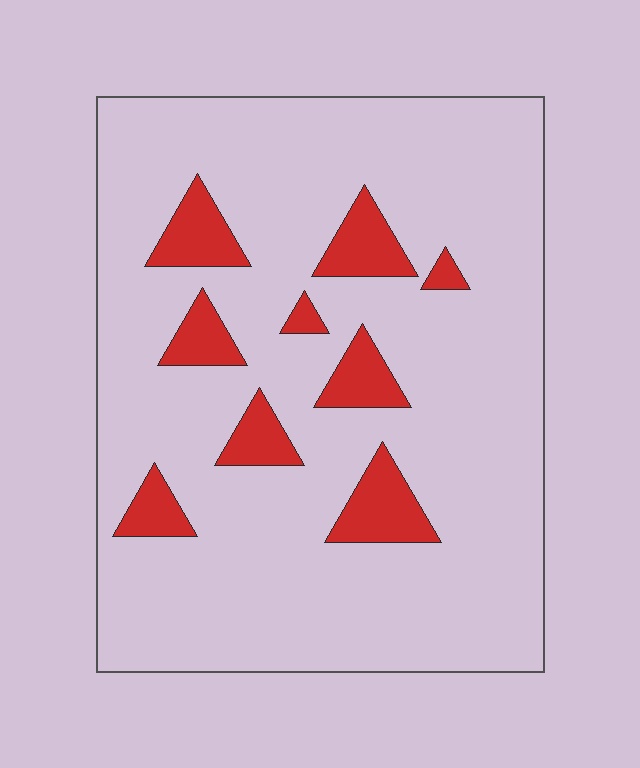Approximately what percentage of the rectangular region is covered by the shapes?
Approximately 15%.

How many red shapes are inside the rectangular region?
9.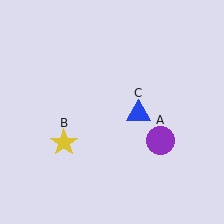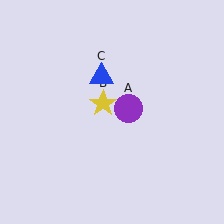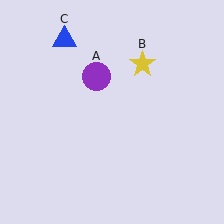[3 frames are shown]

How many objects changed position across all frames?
3 objects changed position: purple circle (object A), yellow star (object B), blue triangle (object C).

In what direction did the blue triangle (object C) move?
The blue triangle (object C) moved up and to the left.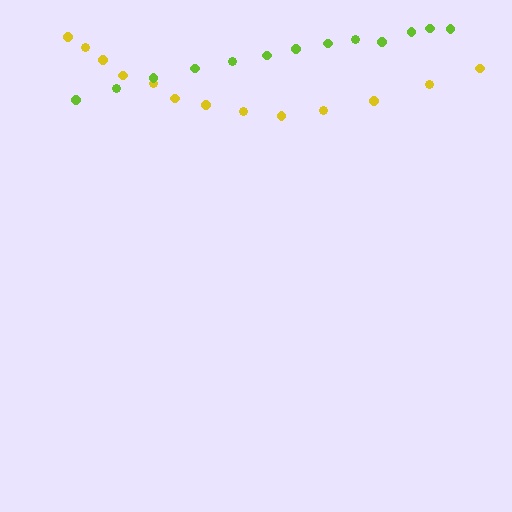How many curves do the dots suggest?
There are 2 distinct paths.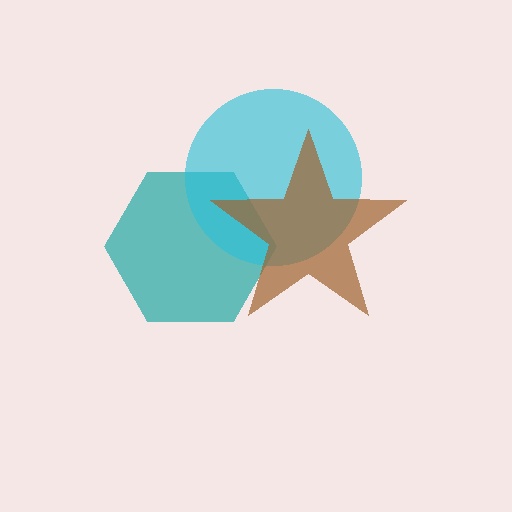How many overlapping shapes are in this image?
There are 3 overlapping shapes in the image.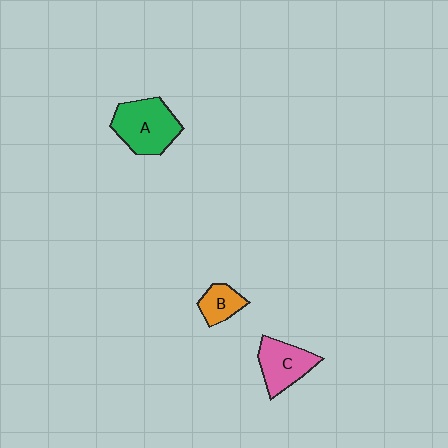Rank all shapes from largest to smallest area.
From largest to smallest: A (green), C (pink), B (orange).